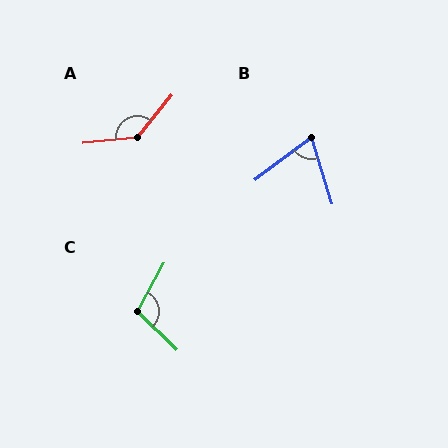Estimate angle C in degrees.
Approximately 105 degrees.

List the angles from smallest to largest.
B (70°), C (105°), A (134°).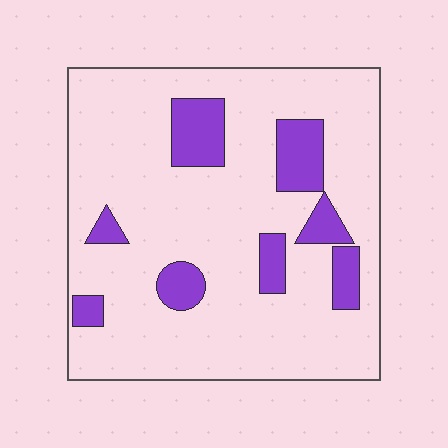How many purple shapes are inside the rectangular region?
8.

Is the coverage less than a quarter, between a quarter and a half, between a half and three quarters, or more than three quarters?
Less than a quarter.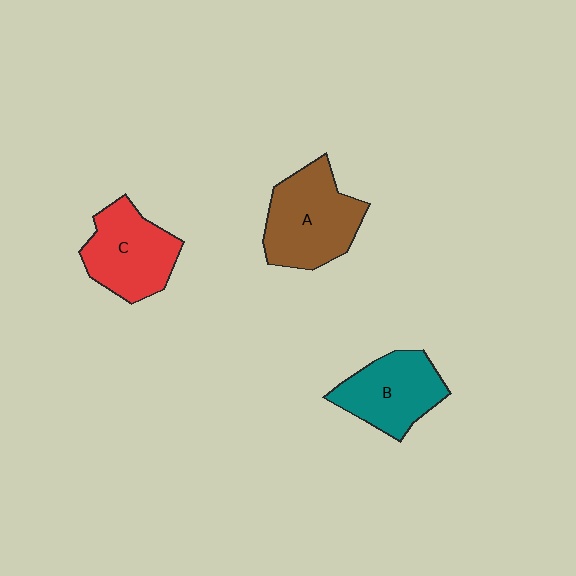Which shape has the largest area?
Shape A (brown).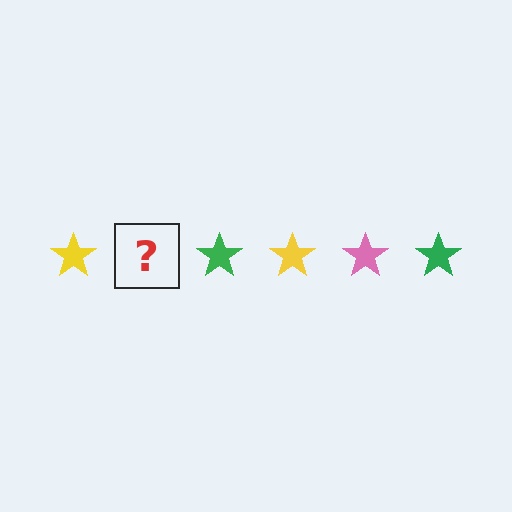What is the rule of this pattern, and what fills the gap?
The rule is that the pattern cycles through yellow, pink, green stars. The gap should be filled with a pink star.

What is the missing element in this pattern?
The missing element is a pink star.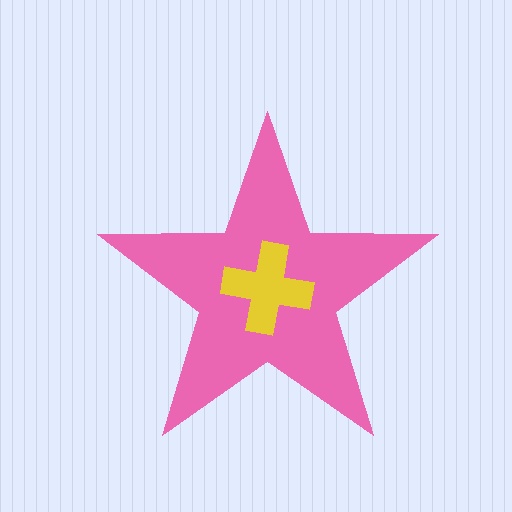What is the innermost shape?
The yellow cross.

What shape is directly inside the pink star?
The yellow cross.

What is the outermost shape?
The pink star.